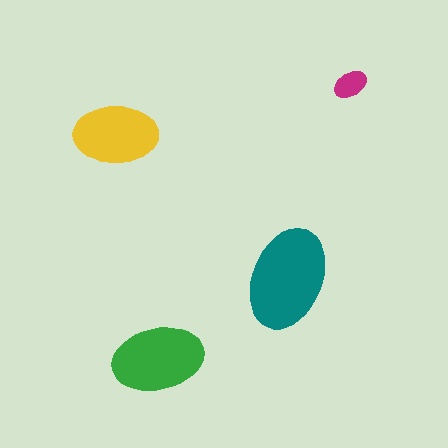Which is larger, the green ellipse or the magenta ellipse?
The green one.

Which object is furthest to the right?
The magenta ellipse is rightmost.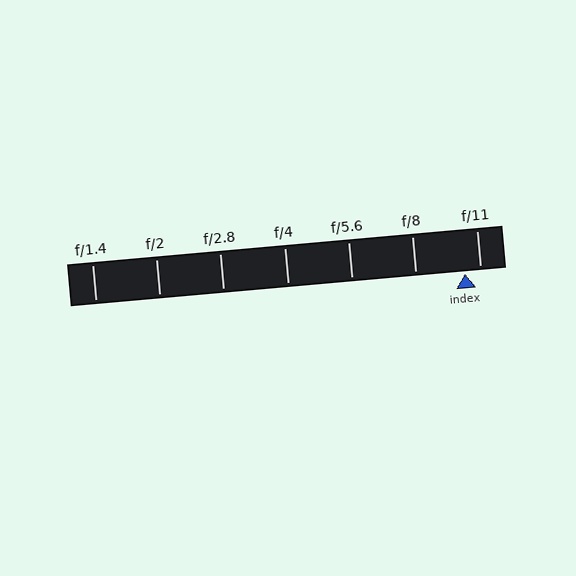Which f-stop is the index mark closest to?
The index mark is closest to f/11.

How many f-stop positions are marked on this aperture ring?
There are 7 f-stop positions marked.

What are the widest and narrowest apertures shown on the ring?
The widest aperture shown is f/1.4 and the narrowest is f/11.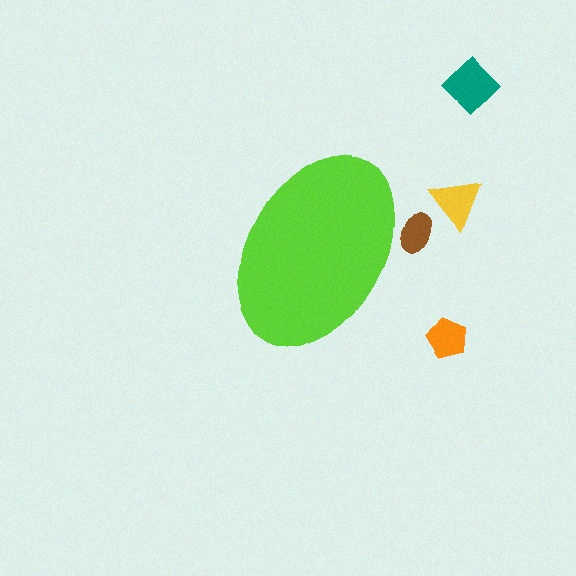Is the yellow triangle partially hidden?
No, the yellow triangle is fully visible.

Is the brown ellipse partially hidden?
Yes, the brown ellipse is partially hidden behind the lime ellipse.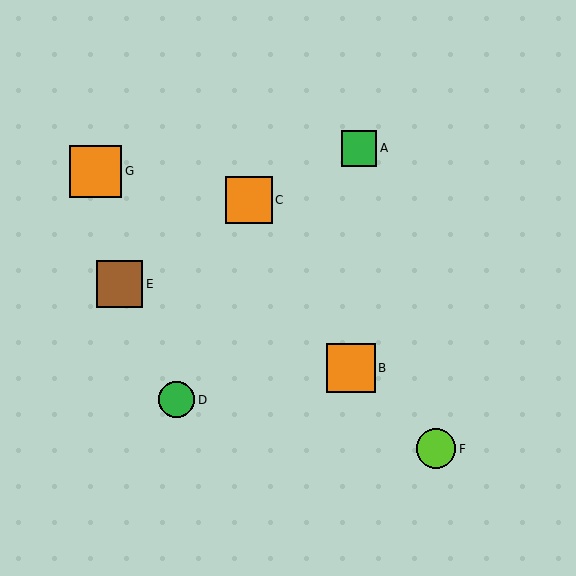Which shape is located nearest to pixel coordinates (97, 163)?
The orange square (labeled G) at (96, 171) is nearest to that location.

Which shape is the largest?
The orange square (labeled G) is the largest.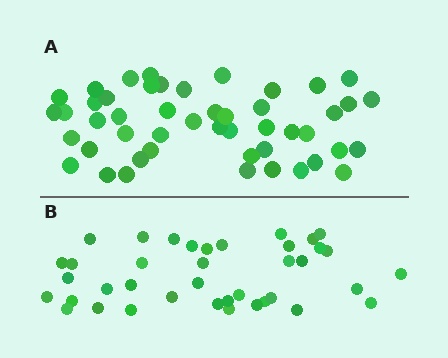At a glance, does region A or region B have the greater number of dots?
Region A (the top region) has more dots.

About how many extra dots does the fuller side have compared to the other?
Region A has roughly 8 or so more dots than region B.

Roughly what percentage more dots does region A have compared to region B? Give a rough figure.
About 25% more.